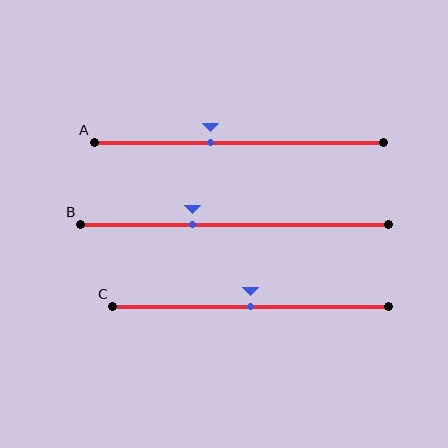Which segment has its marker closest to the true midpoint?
Segment C has its marker closest to the true midpoint.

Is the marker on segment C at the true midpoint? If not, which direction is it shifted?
Yes, the marker on segment C is at the true midpoint.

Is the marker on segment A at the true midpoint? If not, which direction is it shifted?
No, the marker on segment A is shifted to the left by about 10% of the segment length.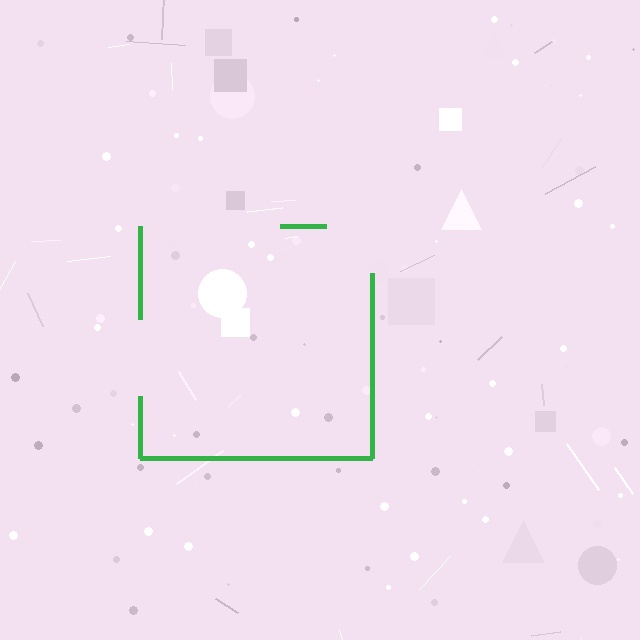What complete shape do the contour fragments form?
The contour fragments form a square.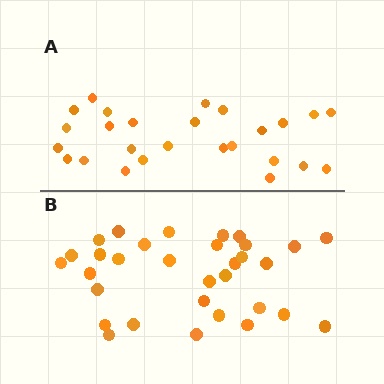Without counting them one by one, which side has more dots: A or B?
Region B (the bottom region) has more dots.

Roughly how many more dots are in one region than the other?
Region B has about 6 more dots than region A.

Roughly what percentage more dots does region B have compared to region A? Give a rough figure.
About 25% more.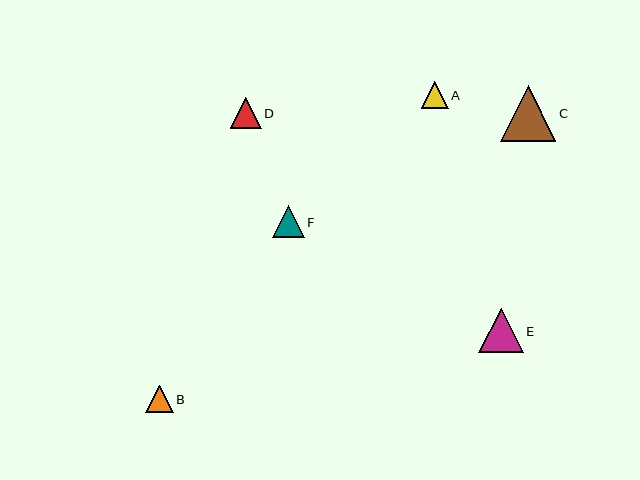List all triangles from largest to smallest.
From largest to smallest: C, E, F, D, B, A.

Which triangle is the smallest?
Triangle A is the smallest with a size of approximately 27 pixels.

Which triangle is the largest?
Triangle C is the largest with a size of approximately 55 pixels.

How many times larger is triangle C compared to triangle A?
Triangle C is approximately 2.1 times the size of triangle A.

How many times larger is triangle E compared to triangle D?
Triangle E is approximately 1.5 times the size of triangle D.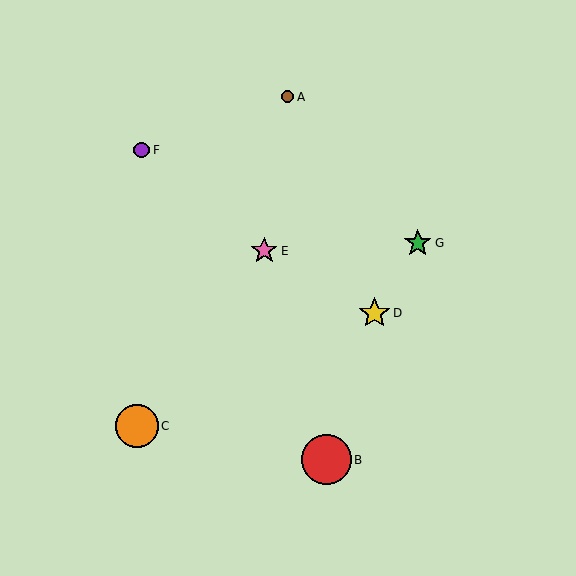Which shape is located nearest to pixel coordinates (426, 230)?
The green star (labeled G) at (418, 243) is nearest to that location.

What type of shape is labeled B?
Shape B is a red circle.